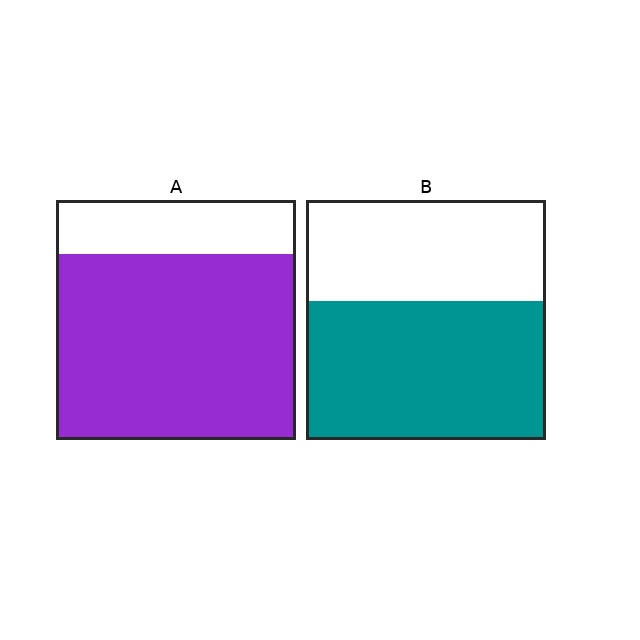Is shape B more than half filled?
Yes.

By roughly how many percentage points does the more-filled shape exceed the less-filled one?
By roughly 20 percentage points (A over B).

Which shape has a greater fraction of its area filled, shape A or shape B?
Shape A.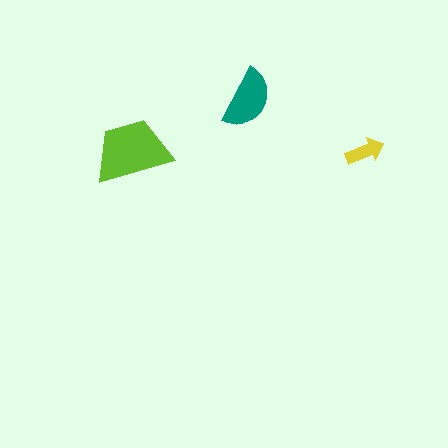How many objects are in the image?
There are 3 objects in the image.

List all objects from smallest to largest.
The yellow arrow, the teal semicircle, the lime trapezoid.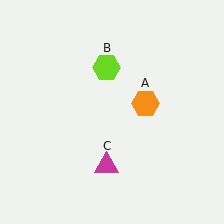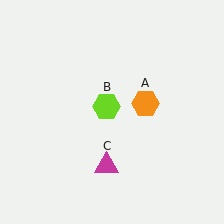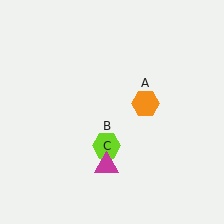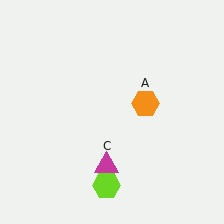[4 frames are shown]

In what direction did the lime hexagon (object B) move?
The lime hexagon (object B) moved down.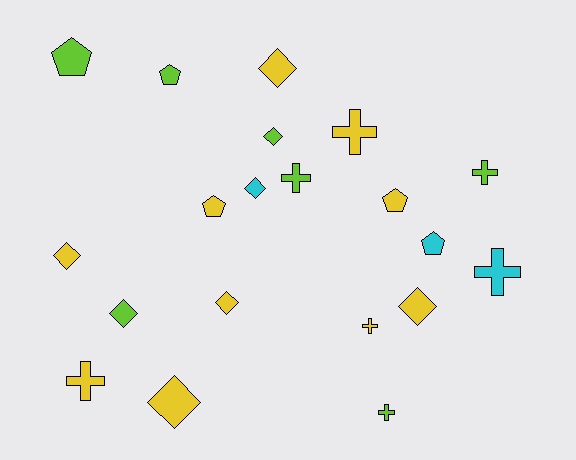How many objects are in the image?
There are 20 objects.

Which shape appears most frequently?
Diamond, with 8 objects.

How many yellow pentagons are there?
There are 2 yellow pentagons.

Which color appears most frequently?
Yellow, with 10 objects.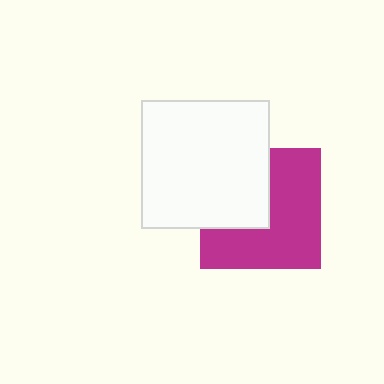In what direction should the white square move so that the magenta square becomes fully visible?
The white square should move toward the upper-left. That is the shortest direction to clear the overlap and leave the magenta square fully visible.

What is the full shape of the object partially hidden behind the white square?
The partially hidden object is a magenta square.